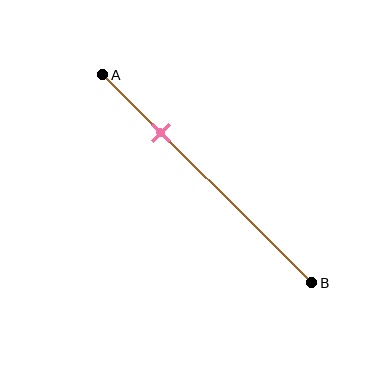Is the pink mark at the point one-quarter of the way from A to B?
Yes, the mark is approximately at the one-quarter point.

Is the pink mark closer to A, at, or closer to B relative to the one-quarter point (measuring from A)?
The pink mark is approximately at the one-quarter point of segment AB.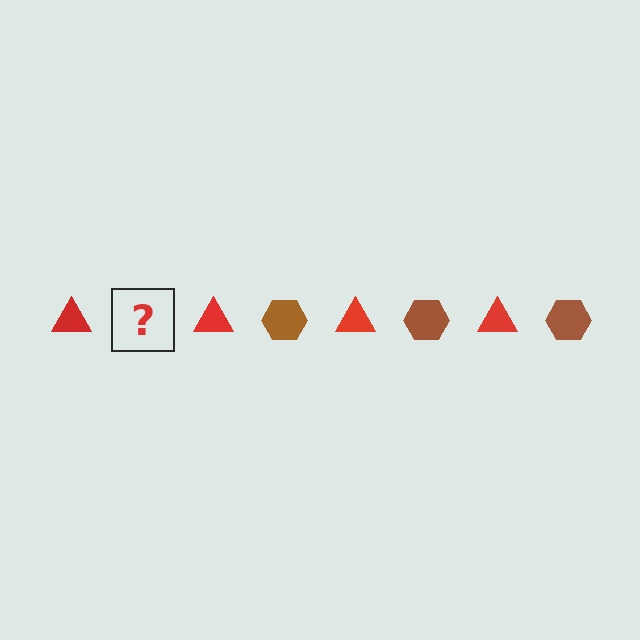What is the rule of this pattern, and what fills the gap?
The rule is that the pattern alternates between red triangle and brown hexagon. The gap should be filled with a brown hexagon.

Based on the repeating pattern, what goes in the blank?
The blank should be a brown hexagon.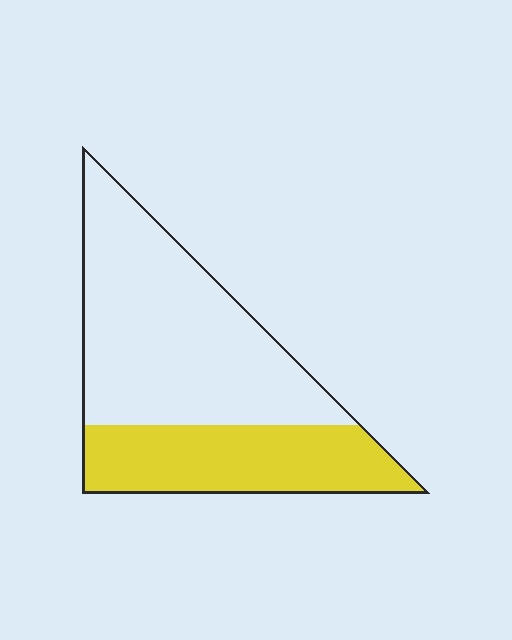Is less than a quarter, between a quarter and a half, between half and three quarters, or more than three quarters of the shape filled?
Between a quarter and a half.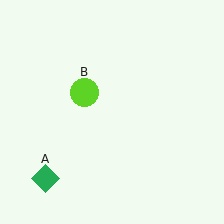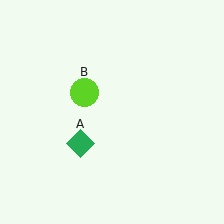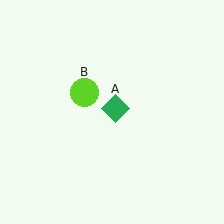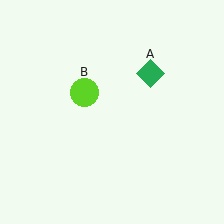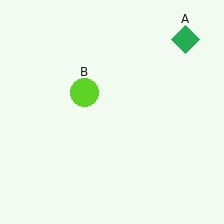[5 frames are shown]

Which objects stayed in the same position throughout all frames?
Lime circle (object B) remained stationary.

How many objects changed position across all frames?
1 object changed position: green diamond (object A).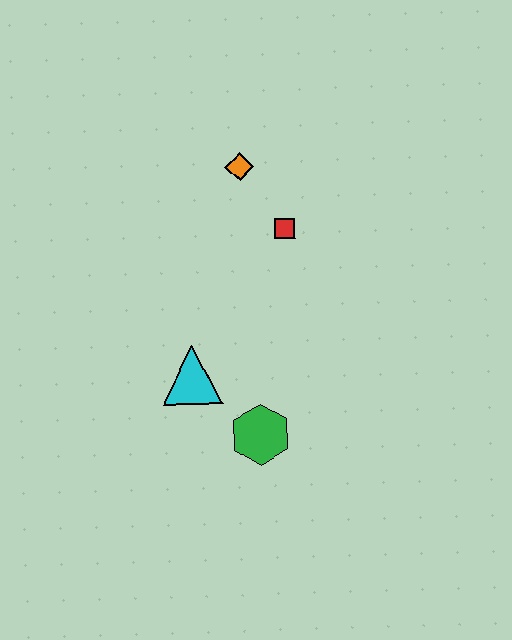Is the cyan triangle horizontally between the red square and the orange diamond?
No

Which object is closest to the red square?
The orange diamond is closest to the red square.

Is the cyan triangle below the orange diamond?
Yes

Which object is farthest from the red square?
The green hexagon is farthest from the red square.